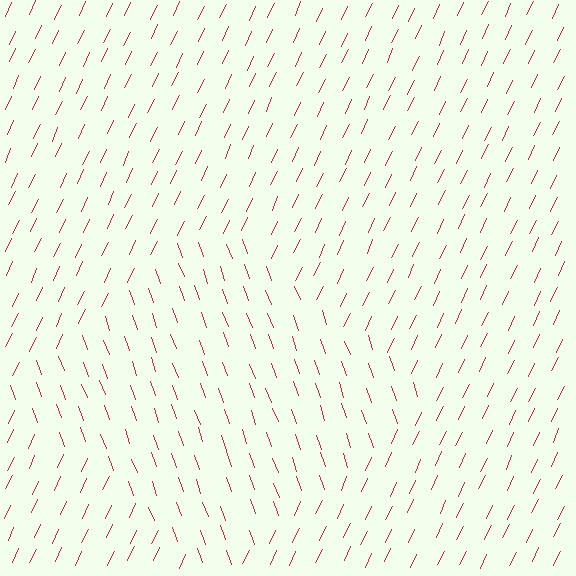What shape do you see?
I see a diamond.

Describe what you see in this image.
The image is filled with small red line segments. A diamond region in the image has lines oriented differently from the surrounding lines, creating a visible texture boundary.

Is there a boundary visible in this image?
Yes, there is a texture boundary formed by a change in line orientation.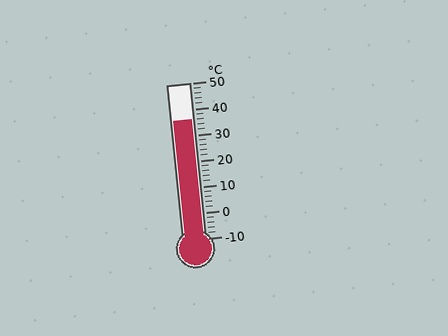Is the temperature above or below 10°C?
The temperature is above 10°C.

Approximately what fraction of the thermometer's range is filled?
The thermometer is filled to approximately 75% of its range.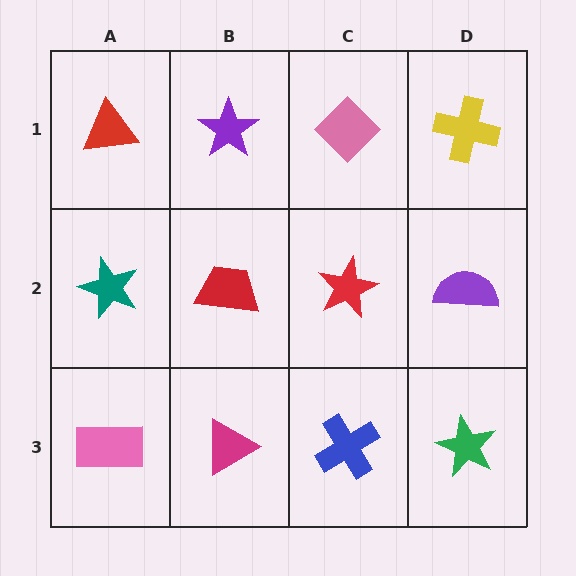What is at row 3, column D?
A green star.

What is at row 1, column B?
A purple star.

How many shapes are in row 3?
4 shapes.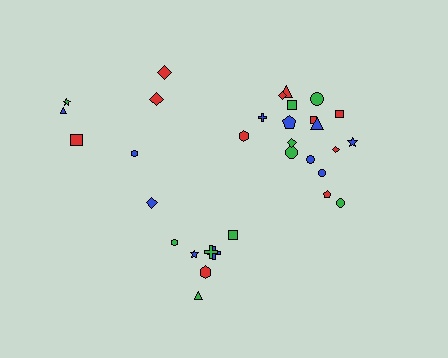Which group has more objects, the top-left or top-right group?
The top-right group.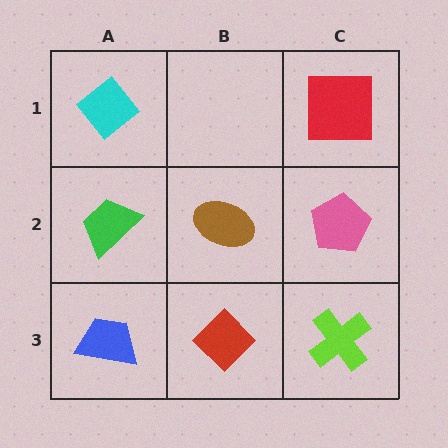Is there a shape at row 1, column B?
No, that cell is empty.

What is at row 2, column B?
A brown ellipse.